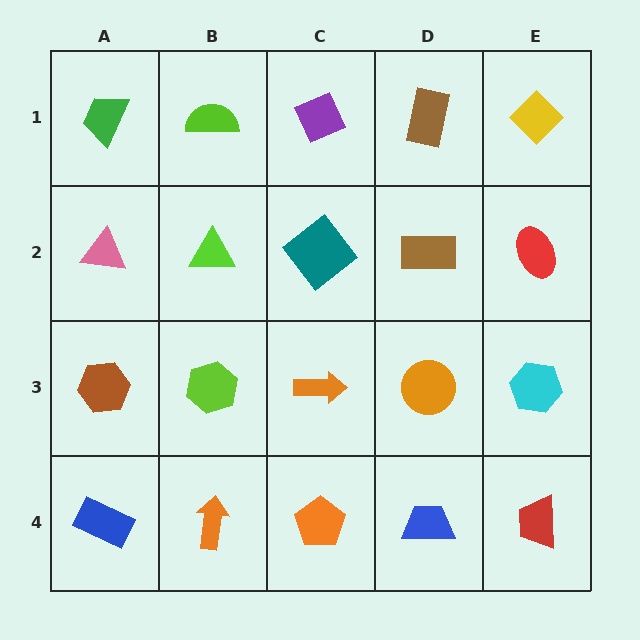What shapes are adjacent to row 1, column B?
A lime triangle (row 2, column B), a green trapezoid (row 1, column A), a purple diamond (row 1, column C).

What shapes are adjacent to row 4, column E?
A cyan hexagon (row 3, column E), a blue trapezoid (row 4, column D).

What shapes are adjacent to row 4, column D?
An orange circle (row 3, column D), an orange pentagon (row 4, column C), a red trapezoid (row 4, column E).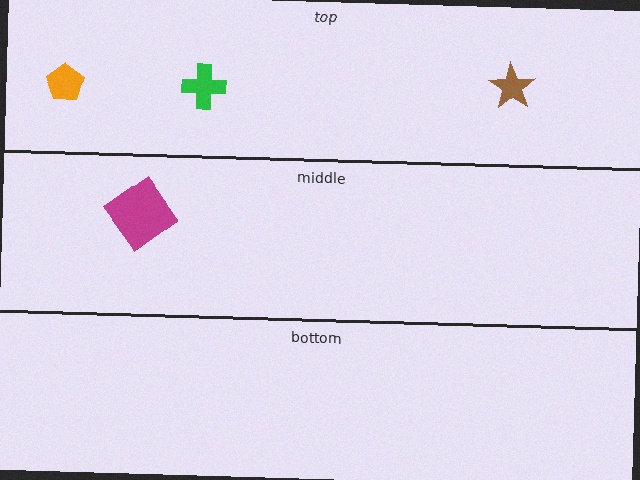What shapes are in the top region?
The brown star, the orange pentagon, the green cross.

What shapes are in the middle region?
The magenta diamond.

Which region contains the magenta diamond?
The middle region.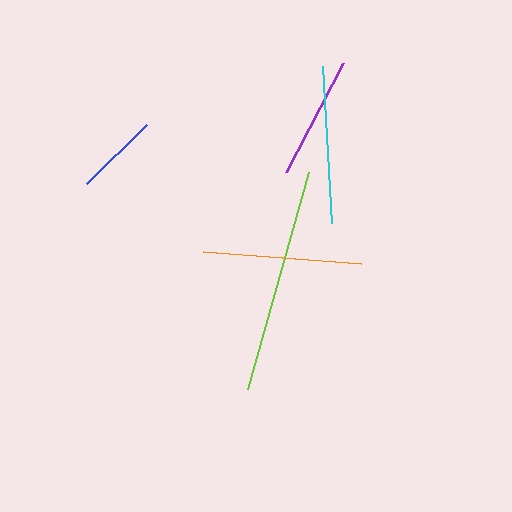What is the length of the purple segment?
The purple segment is approximately 122 pixels long.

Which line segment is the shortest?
The blue line is the shortest at approximately 85 pixels.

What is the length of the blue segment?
The blue segment is approximately 85 pixels long.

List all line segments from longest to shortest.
From longest to shortest: lime, orange, cyan, purple, blue.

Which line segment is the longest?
The lime line is the longest at approximately 225 pixels.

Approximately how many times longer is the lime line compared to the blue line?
The lime line is approximately 2.7 times the length of the blue line.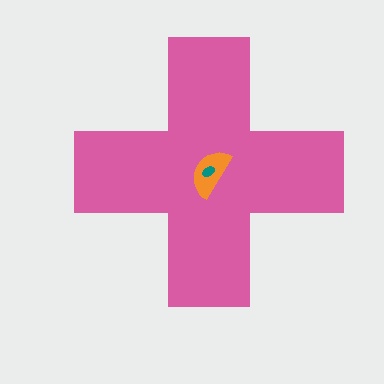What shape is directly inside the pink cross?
The orange semicircle.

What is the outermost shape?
The pink cross.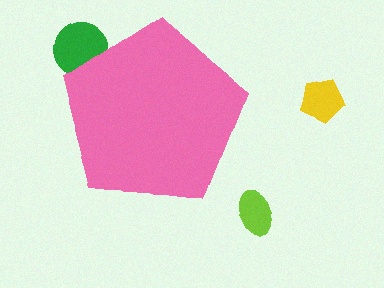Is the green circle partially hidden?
Yes, the green circle is partially hidden behind the pink pentagon.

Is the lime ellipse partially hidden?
No, the lime ellipse is fully visible.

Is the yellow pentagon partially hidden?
No, the yellow pentagon is fully visible.